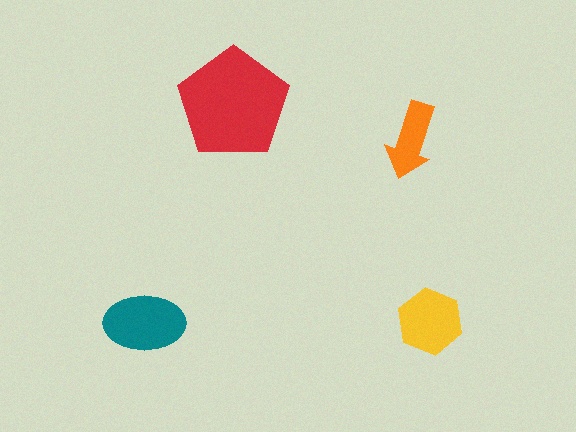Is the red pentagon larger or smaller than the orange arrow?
Larger.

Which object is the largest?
The red pentagon.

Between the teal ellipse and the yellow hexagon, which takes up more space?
The teal ellipse.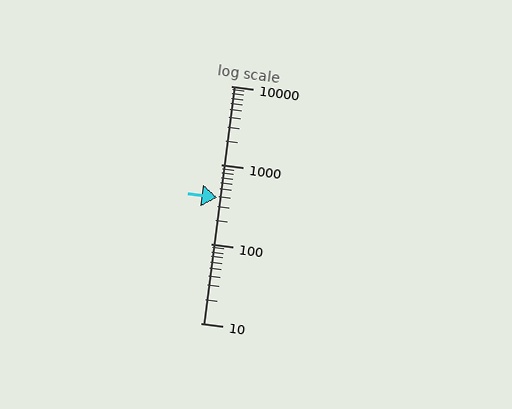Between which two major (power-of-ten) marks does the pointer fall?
The pointer is between 100 and 1000.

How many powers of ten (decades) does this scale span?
The scale spans 3 decades, from 10 to 10000.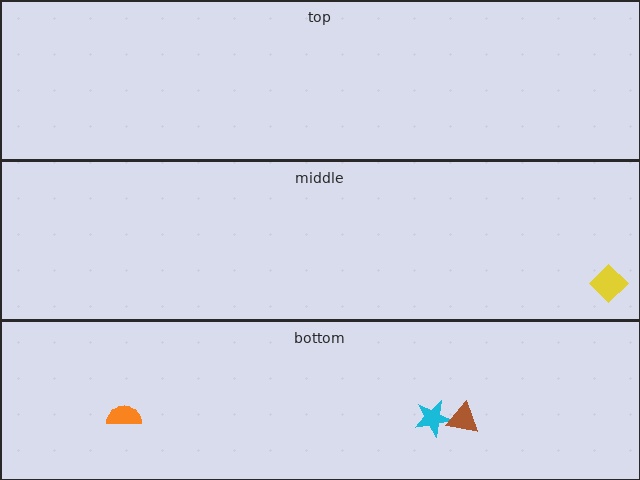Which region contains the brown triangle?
The bottom region.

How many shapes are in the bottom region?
3.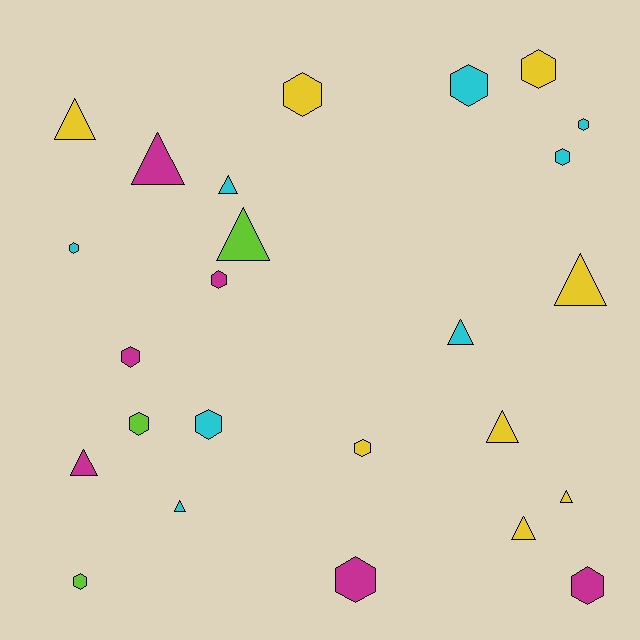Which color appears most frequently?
Cyan, with 8 objects.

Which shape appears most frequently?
Hexagon, with 14 objects.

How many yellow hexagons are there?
There are 3 yellow hexagons.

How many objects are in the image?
There are 25 objects.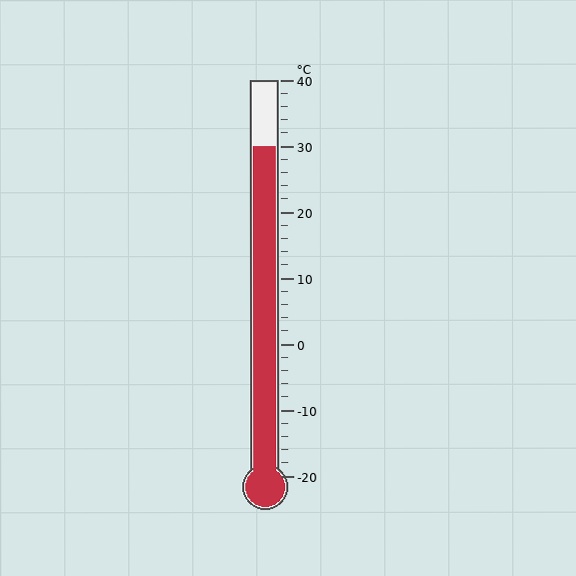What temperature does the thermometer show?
The thermometer shows approximately 30°C.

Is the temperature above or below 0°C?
The temperature is above 0°C.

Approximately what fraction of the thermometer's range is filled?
The thermometer is filled to approximately 85% of its range.